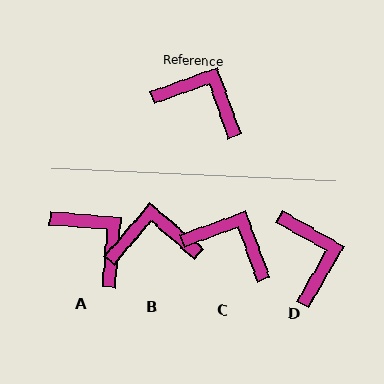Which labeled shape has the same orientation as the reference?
C.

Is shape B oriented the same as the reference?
No, it is off by about 29 degrees.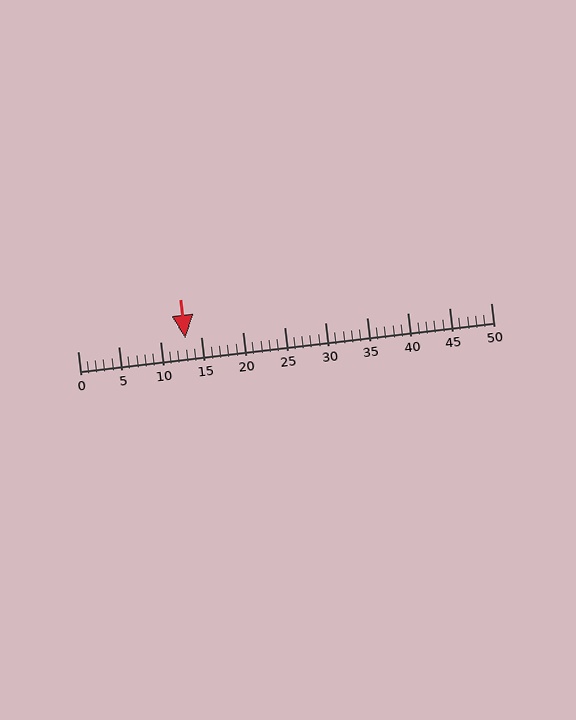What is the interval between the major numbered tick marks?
The major tick marks are spaced 5 units apart.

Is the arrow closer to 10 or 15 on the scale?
The arrow is closer to 15.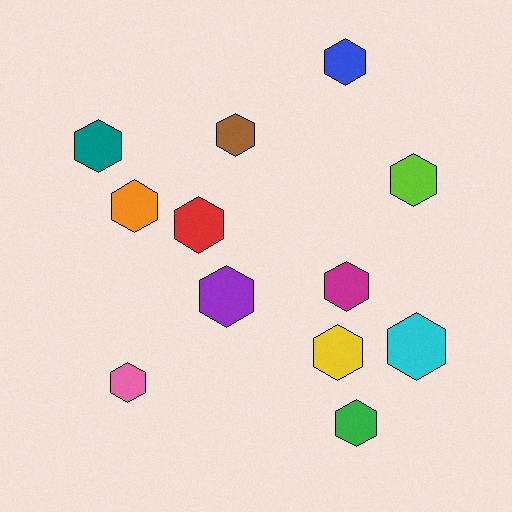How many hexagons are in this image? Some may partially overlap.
There are 12 hexagons.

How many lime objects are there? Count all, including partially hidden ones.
There is 1 lime object.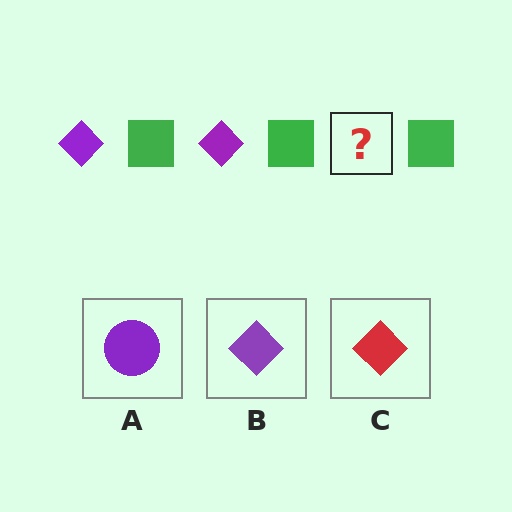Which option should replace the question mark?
Option B.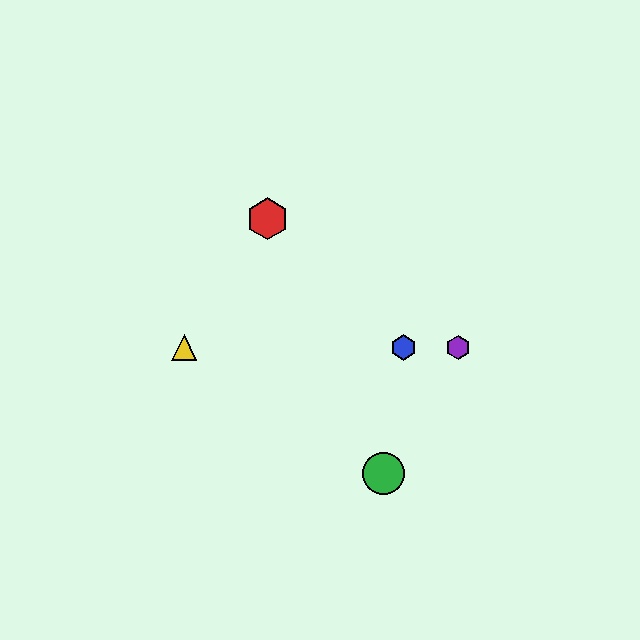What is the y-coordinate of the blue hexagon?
The blue hexagon is at y≈348.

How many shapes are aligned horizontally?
3 shapes (the blue hexagon, the yellow triangle, the purple hexagon) are aligned horizontally.